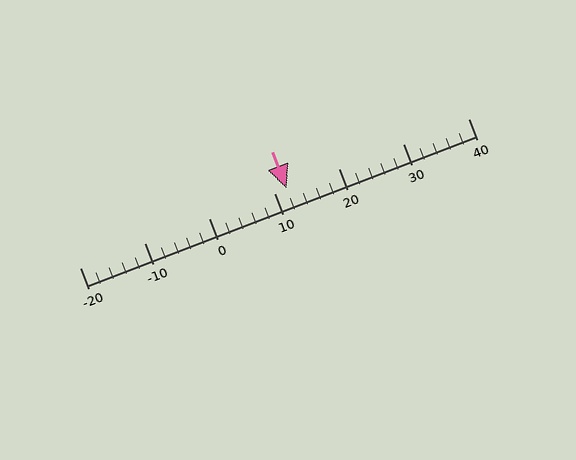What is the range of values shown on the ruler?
The ruler shows values from -20 to 40.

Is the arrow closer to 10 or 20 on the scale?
The arrow is closer to 10.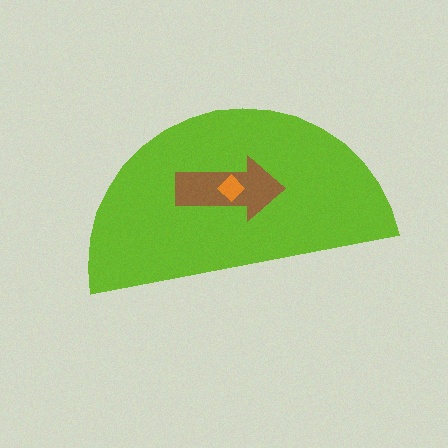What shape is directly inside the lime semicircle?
The brown arrow.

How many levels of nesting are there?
3.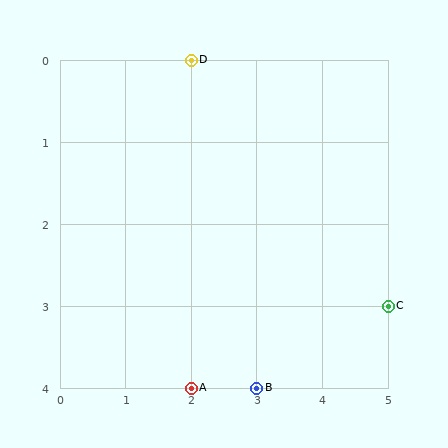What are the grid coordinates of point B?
Point B is at grid coordinates (3, 4).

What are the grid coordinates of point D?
Point D is at grid coordinates (2, 0).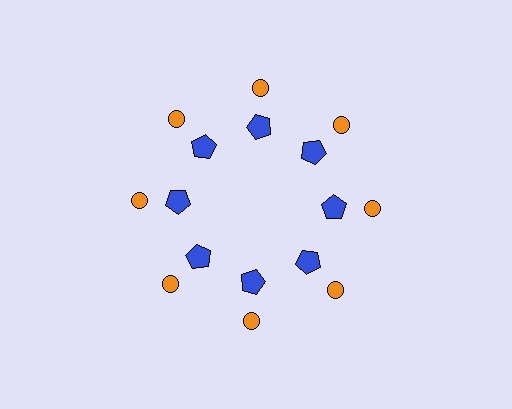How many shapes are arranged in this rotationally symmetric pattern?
There are 16 shapes, arranged in 8 groups of 2.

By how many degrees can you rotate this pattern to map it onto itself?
The pattern maps onto itself every 45 degrees of rotation.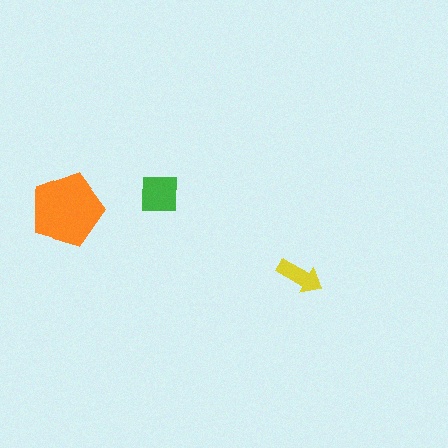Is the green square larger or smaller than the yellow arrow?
Larger.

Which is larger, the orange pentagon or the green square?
The orange pentagon.